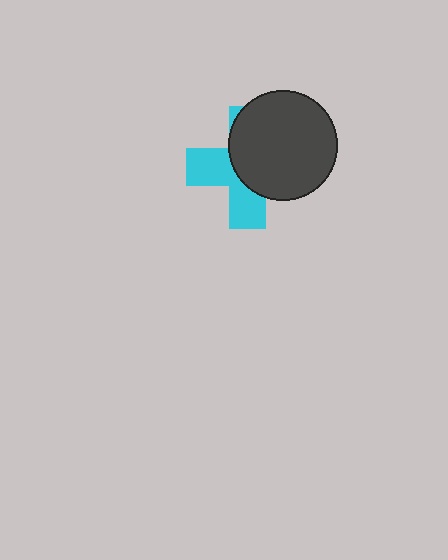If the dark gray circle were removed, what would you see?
You would see the complete cyan cross.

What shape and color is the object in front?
The object in front is a dark gray circle.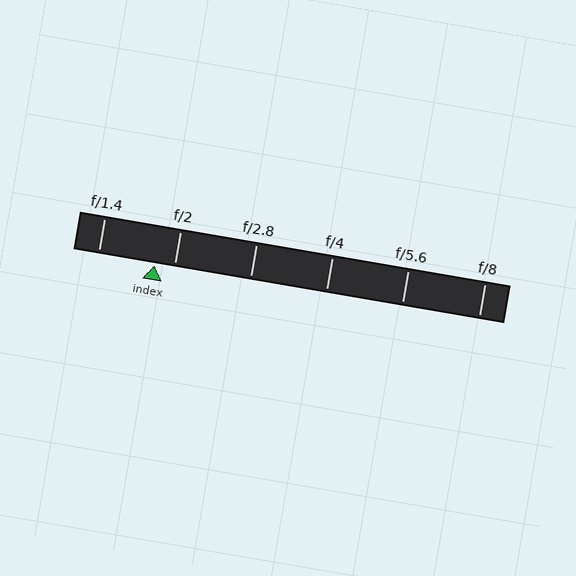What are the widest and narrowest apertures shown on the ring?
The widest aperture shown is f/1.4 and the narrowest is f/8.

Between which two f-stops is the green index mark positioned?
The index mark is between f/1.4 and f/2.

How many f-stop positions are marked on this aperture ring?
There are 6 f-stop positions marked.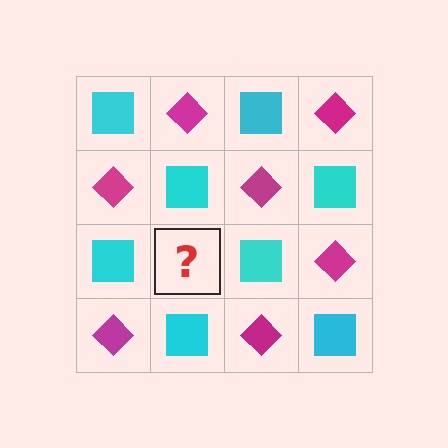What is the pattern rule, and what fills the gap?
The rule is that it alternates cyan square and magenta diamond in a checkerboard pattern. The gap should be filled with a magenta diamond.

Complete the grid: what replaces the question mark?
The question mark should be replaced with a magenta diamond.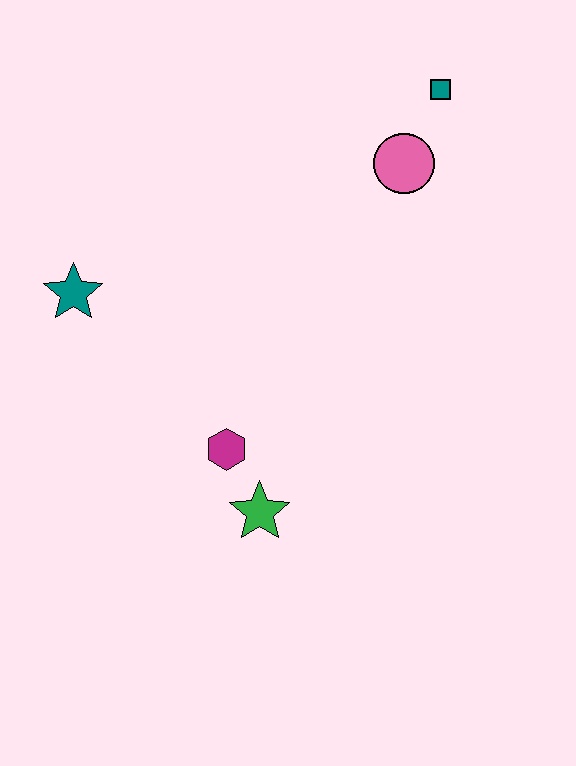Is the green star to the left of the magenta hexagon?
No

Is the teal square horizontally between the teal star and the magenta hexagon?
No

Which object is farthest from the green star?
The teal square is farthest from the green star.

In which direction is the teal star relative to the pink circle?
The teal star is to the left of the pink circle.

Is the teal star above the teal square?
No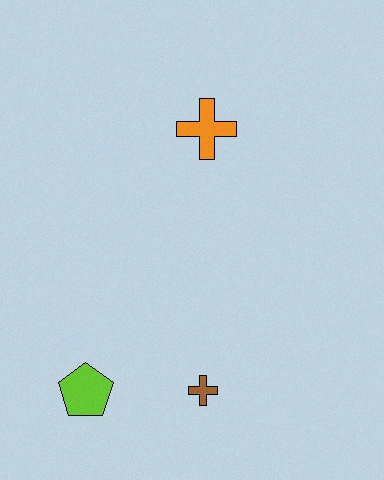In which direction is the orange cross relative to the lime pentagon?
The orange cross is above the lime pentagon.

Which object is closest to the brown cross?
The lime pentagon is closest to the brown cross.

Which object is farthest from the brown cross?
The orange cross is farthest from the brown cross.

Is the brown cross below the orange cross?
Yes